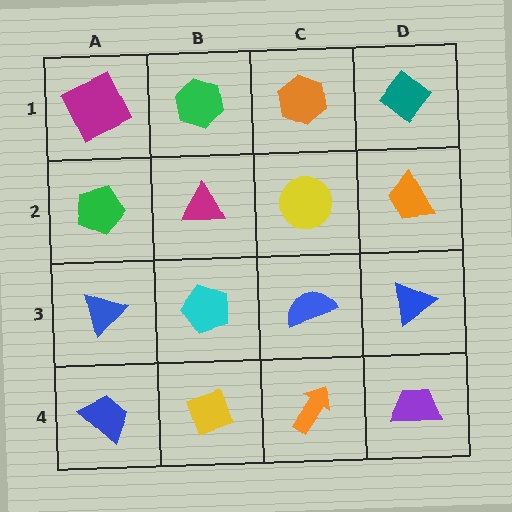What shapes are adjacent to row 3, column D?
An orange trapezoid (row 2, column D), a purple trapezoid (row 4, column D), a blue semicircle (row 3, column C).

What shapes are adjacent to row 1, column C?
A yellow circle (row 2, column C), a green hexagon (row 1, column B), a teal diamond (row 1, column D).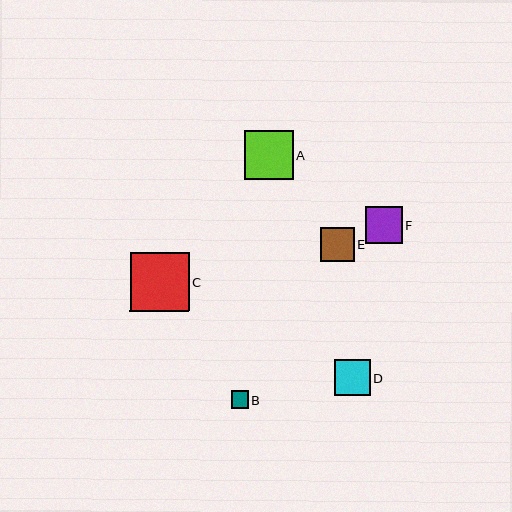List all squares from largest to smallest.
From largest to smallest: C, A, F, D, E, B.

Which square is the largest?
Square C is the largest with a size of approximately 59 pixels.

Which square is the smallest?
Square B is the smallest with a size of approximately 17 pixels.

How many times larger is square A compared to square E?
Square A is approximately 1.4 times the size of square E.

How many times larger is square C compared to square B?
Square C is approximately 3.5 times the size of square B.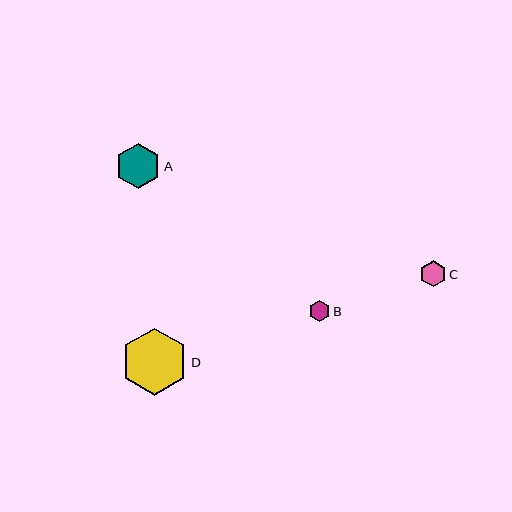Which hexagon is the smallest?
Hexagon B is the smallest with a size of approximately 21 pixels.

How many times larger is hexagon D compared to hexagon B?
Hexagon D is approximately 3.3 times the size of hexagon B.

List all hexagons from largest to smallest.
From largest to smallest: D, A, C, B.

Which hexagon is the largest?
Hexagon D is the largest with a size of approximately 68 pixels.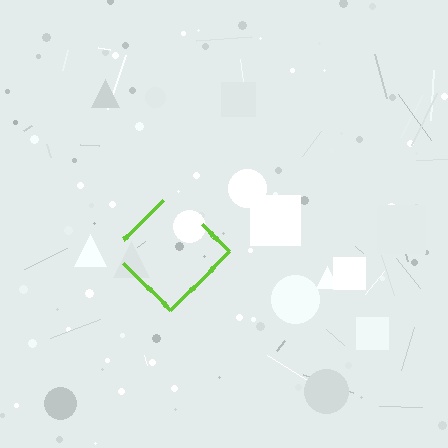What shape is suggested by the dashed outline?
The dashed outline suggests a diamond.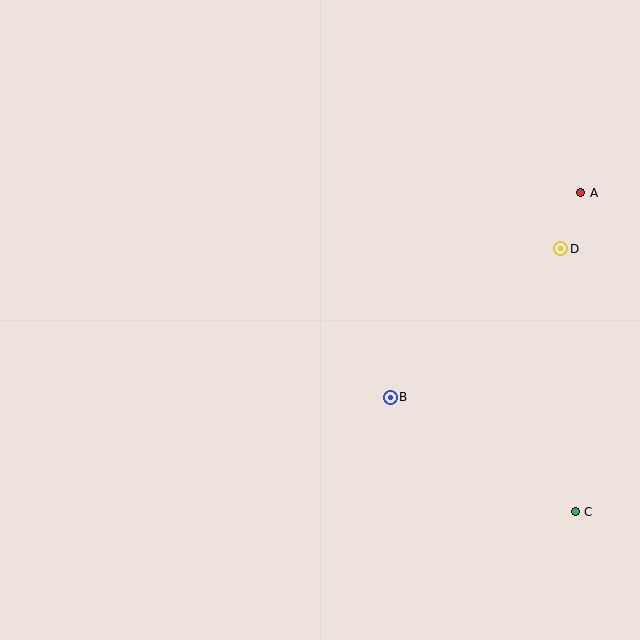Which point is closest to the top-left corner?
Point B is closest to the top-left corner.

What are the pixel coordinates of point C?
Point C is at (575, 512).